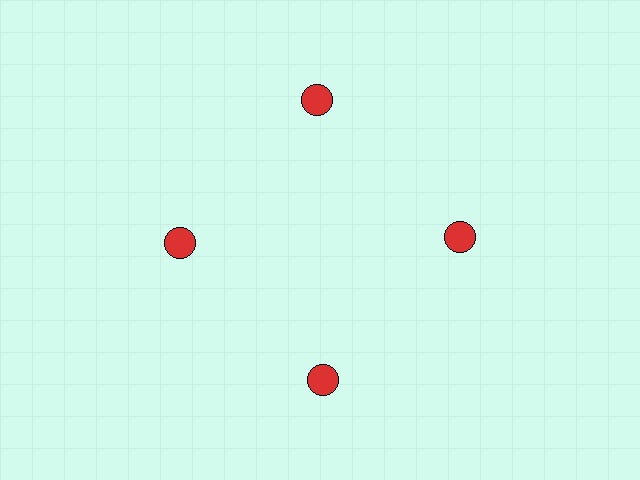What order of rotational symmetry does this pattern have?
This pattern has 4-fold rotational symmetry.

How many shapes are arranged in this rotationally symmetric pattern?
There are 4 shapes, arranged in 4 groups of 1.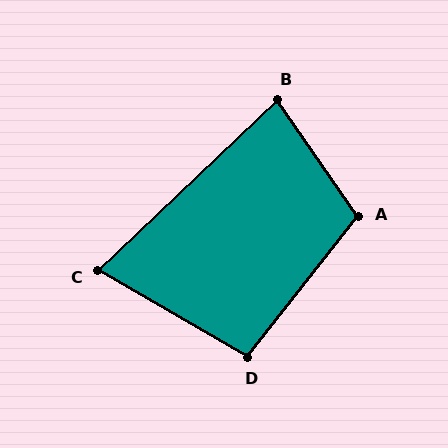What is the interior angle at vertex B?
Approximately 82 degrees (acute).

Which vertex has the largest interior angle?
A, at approximately 107 degrees.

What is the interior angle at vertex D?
Approximately 98 degrees (obtuse).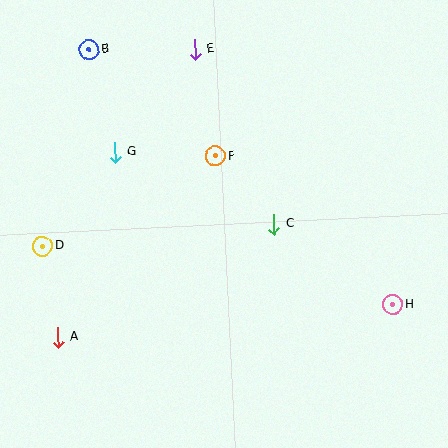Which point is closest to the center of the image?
Point C at (274, 224) is closest to the center.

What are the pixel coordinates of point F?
Point F is at (215, 156).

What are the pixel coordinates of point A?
Point A is at (58, 337).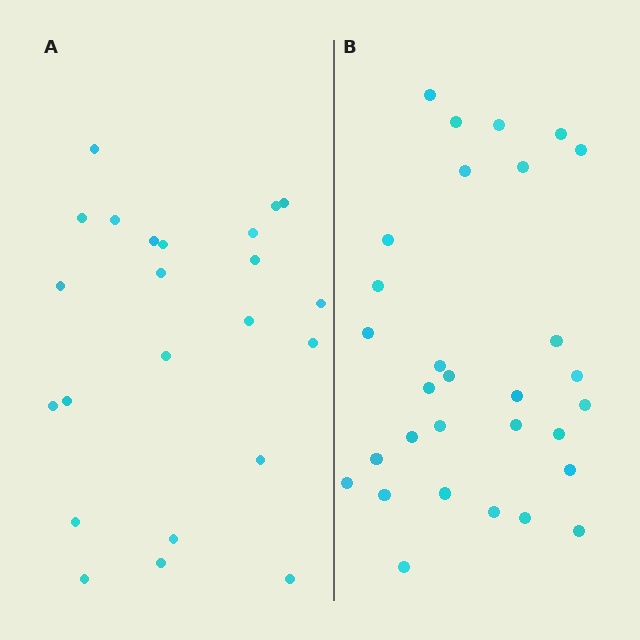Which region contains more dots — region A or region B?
Region B (the right region) has more dots.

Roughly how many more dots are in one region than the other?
Region B has roughly 8 or so more dots than region A.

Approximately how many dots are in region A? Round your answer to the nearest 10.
About 20 dots. (The exact count is 23, which rounds to 20.)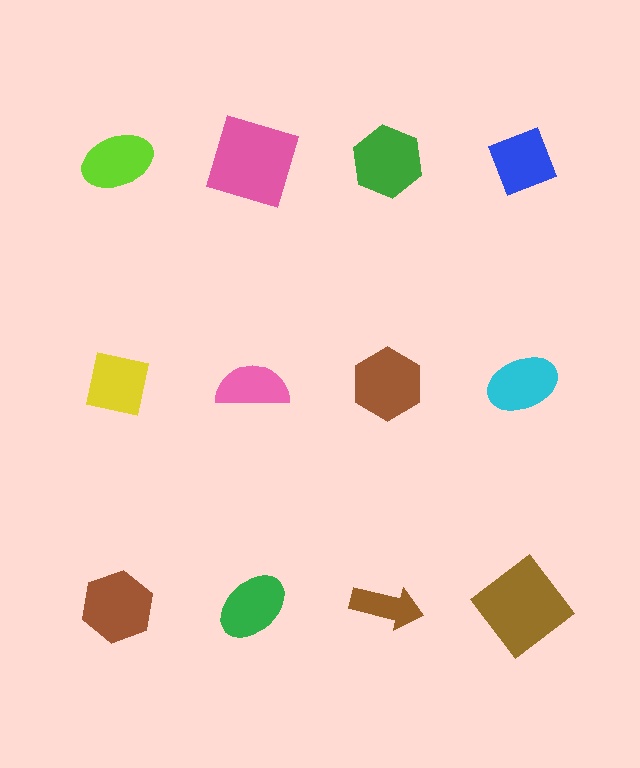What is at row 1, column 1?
A lime ellipse.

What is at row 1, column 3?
A green hexagon.